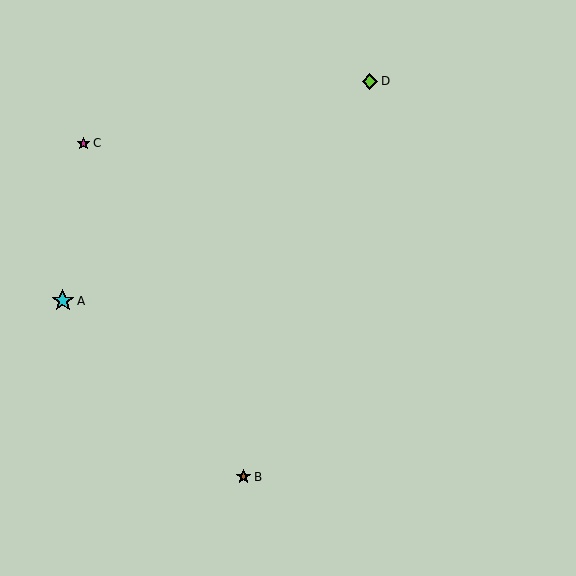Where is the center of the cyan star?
The center of the cyan star is at (63, 301).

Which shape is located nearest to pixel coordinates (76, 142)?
The magenta star (labeled C) at (84, 143) is nearest to that location.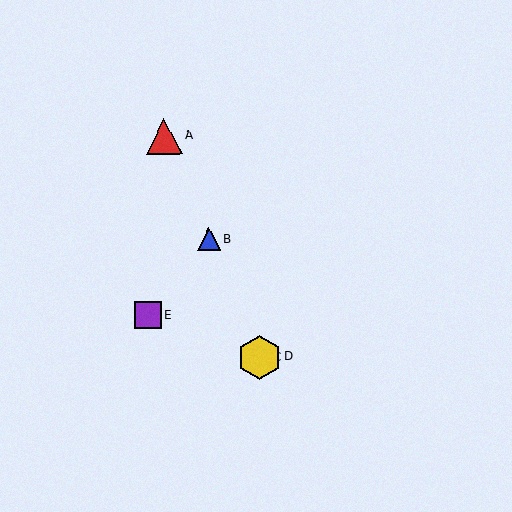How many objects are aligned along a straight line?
4 objects (A, B, C, D) are aligned along a straight line.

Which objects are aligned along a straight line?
Objects A, B, C, D are aligned along a straight line.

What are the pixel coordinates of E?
Object E is at (148, 316).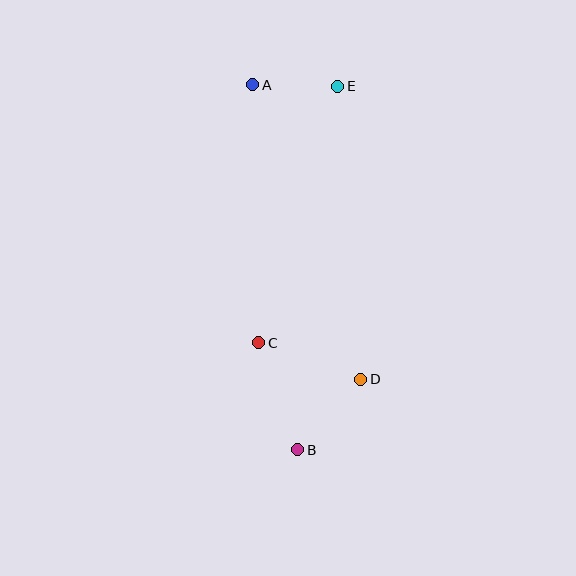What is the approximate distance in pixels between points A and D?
The distance between A and D is approximately 314 pixels.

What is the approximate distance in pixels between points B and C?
The distance between B and C is approximately 114 pixels.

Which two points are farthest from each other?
Points A and B are farthest from each other.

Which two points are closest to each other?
Points A and E are closest to each other.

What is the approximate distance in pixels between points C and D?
The distance between C and D is approximately 108 pixels.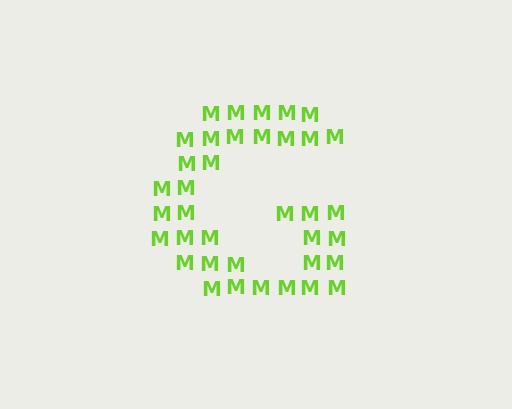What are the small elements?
The small elements are letter M's.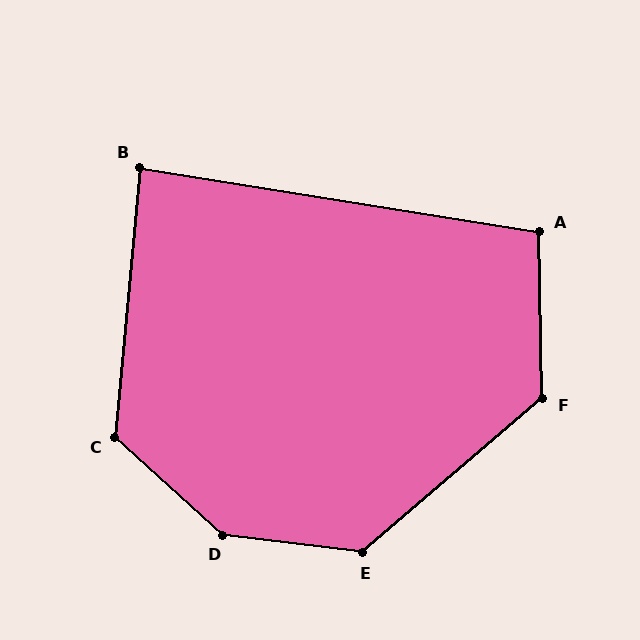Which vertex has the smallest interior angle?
B, at approximately 86 degrees.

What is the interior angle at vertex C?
Approximately 127 degrees (obtuse).